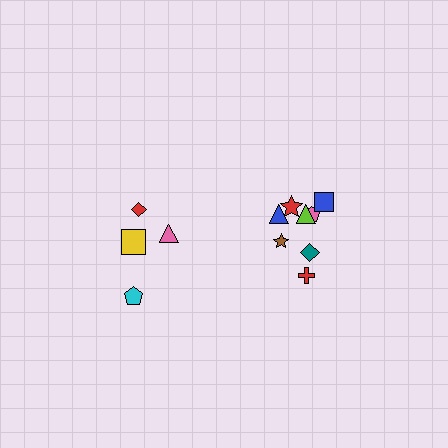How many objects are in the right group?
There are 8 objects.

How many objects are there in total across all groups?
There are 12 objects.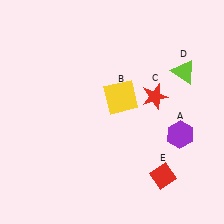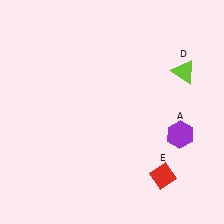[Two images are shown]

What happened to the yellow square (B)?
The yellow square (B) was removed in Image 2. It was in the top-right area of Image 1.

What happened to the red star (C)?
The red star (C) was removed in Image 2. It was in the top-right area of Image 1.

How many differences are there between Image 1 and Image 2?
There are 2 differences between the two images.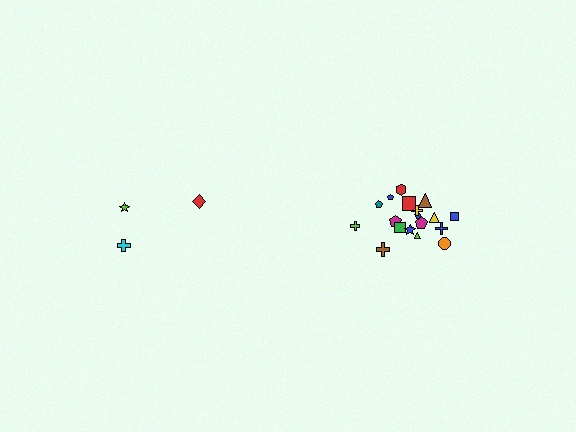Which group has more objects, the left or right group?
The right group.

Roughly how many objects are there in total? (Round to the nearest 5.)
Roughly 20 objects in total.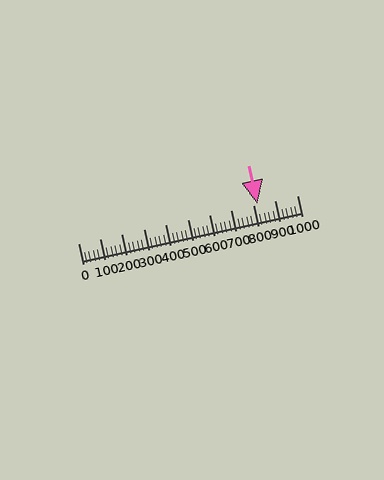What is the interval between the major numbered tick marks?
The major tick marks are spaced 100 units apart.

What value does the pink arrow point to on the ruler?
The pink arrow points to approximately 820.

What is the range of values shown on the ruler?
The ruler shows values from 0 to 1000.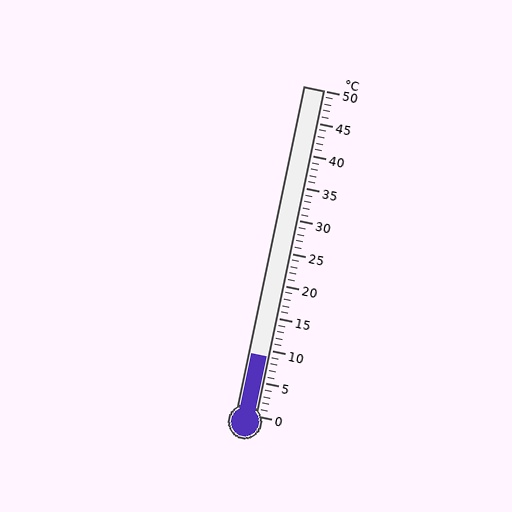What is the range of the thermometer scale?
The thermometer scale ranges from 0°C to 50°C.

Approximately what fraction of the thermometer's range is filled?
The thermometer is filled to approximately 20% of its range.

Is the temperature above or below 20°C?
The temperature is below 20°C.